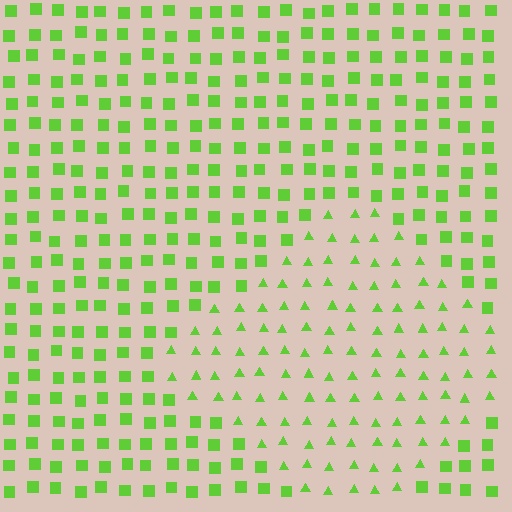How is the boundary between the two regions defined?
The boundary is defined by a change in element shape: triangles inside vs. squares outside. All elements share the same color and spacing.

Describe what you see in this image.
The image is filled with small lime elements arranged in a uniform grid. A diamond-shaped region contains triangles, while the surrounding area contains squares. The boundary is defined purely by the change in element shape.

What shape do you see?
I see a diamond.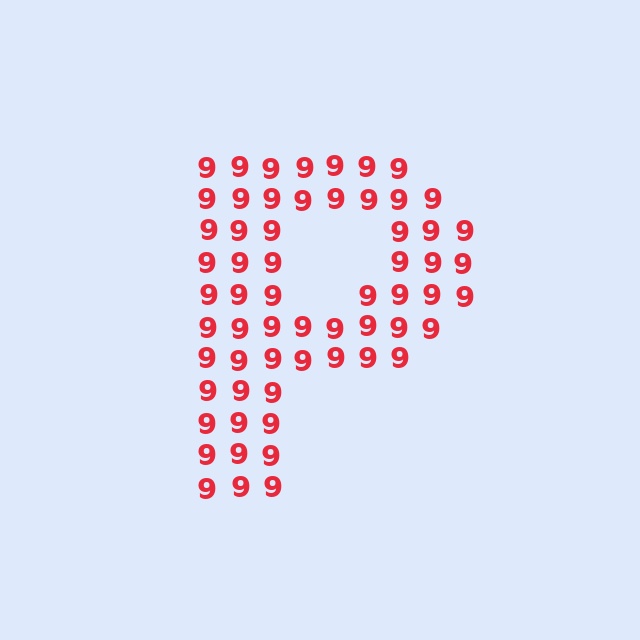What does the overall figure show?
The overall figure shows the letter P.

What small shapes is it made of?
It is made of small digit 9's.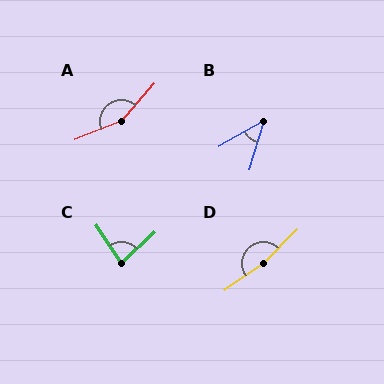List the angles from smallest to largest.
B (44°), C (80°), A (153°), D (170°).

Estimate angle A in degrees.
Approximately 153 degrees.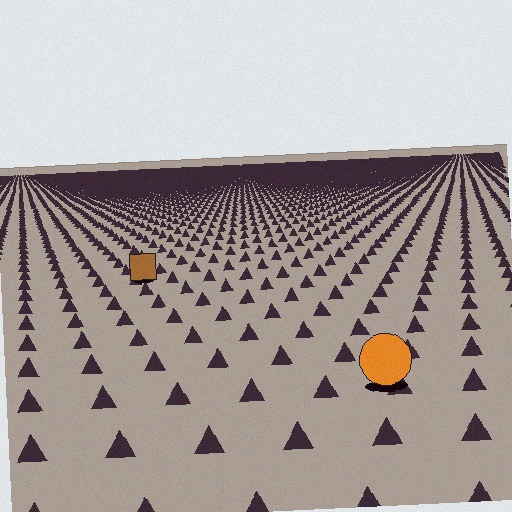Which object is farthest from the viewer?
The brown square is farthest from the viewer. It appears smaller and the ground texture around it is denser.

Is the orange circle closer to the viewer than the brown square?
Yes. The orange circle is closer — you can tell from the texture gradient: the ground texture is coarser near it.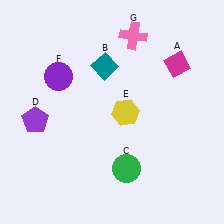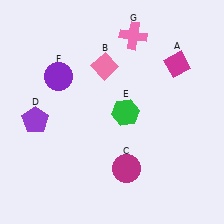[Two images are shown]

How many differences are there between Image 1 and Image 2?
There are 3 differences between the two images.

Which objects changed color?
B changed from teal to pink. C changed from green to magenta. E changed from yellow to green.